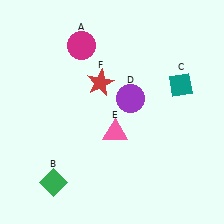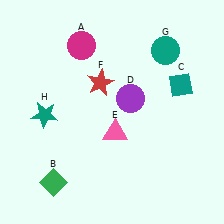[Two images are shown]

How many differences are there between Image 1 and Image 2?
There are 2 differences between the two images.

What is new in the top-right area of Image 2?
A teal circle (G) was added in the top-right area of Image 2.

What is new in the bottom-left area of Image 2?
A teal star (H) was added in the bottom-left area of Image 2.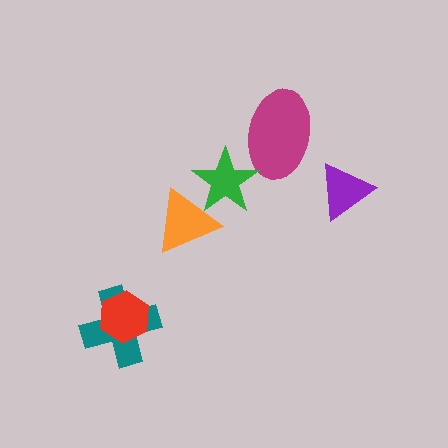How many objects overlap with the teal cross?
1 object overlaps with the teal cross.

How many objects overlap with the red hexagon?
1 object overlaps with the red hexagon.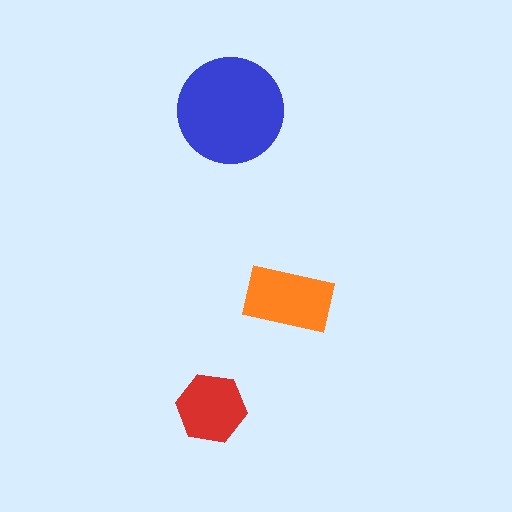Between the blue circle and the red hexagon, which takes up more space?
The blue circle.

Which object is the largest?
The blue circle.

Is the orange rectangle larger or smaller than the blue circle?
Smaller.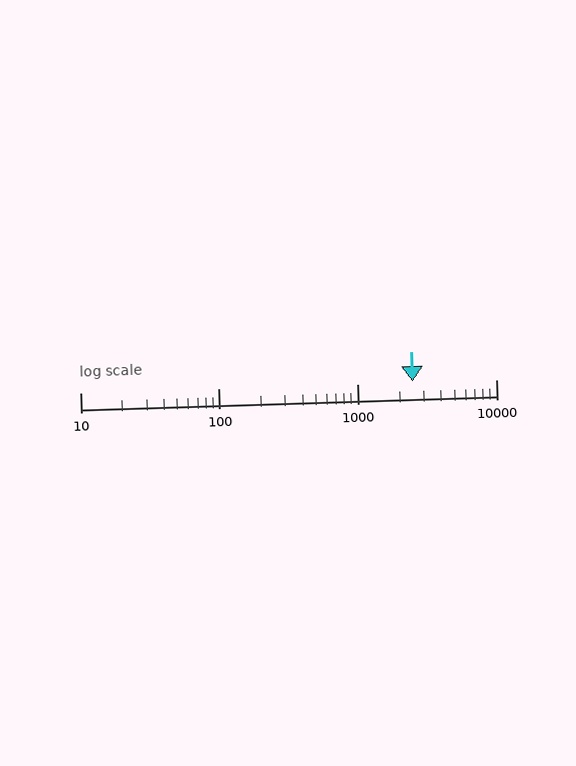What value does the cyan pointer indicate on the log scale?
The pointer indicates approximately 2500.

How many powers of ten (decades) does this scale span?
The scale spans 3 decades, from 10 to 10000.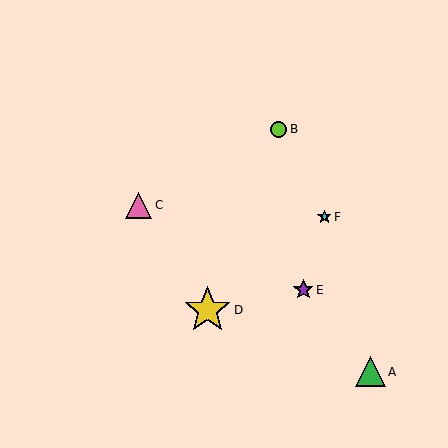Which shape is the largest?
The yellow star (labeled D) is the largest.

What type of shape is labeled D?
Shape D is a yellow star.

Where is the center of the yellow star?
The center of the yellow star is at (208, 310).